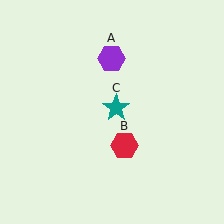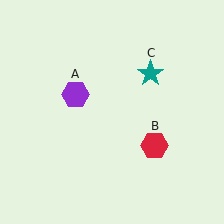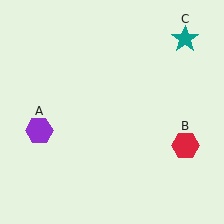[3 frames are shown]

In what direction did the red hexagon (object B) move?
The red hexagon (object B) moved right.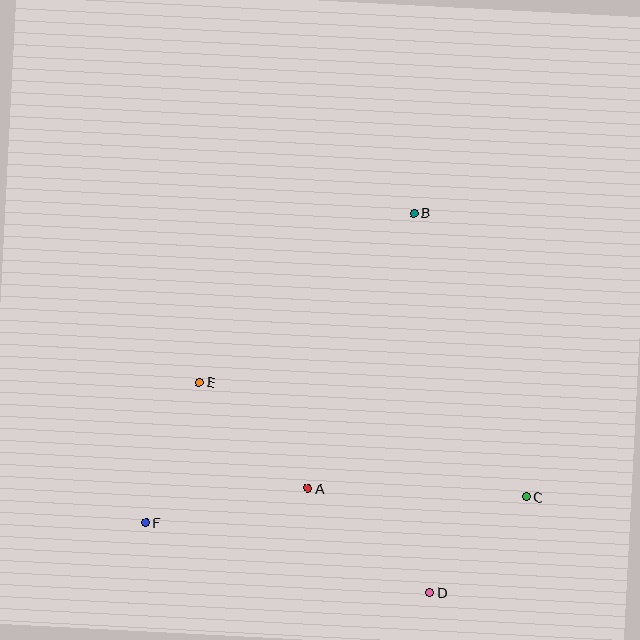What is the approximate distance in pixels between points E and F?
The distance between E and F is approximately 150 pixels.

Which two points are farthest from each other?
Points B and F are farthest from each other.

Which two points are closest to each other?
Points C and D are closest to each other.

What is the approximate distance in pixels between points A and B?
The distance between A and B is approximately 295 pixels.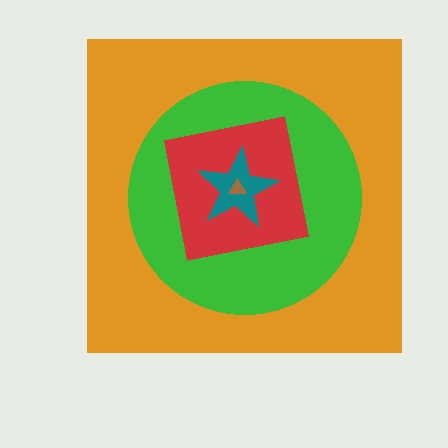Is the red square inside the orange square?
Yes.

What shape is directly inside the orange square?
The green circle.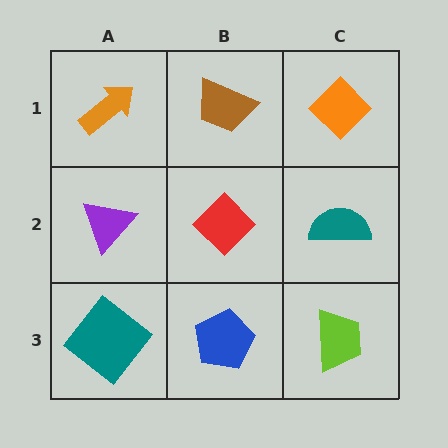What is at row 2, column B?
A red diamond.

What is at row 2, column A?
A purple triangle.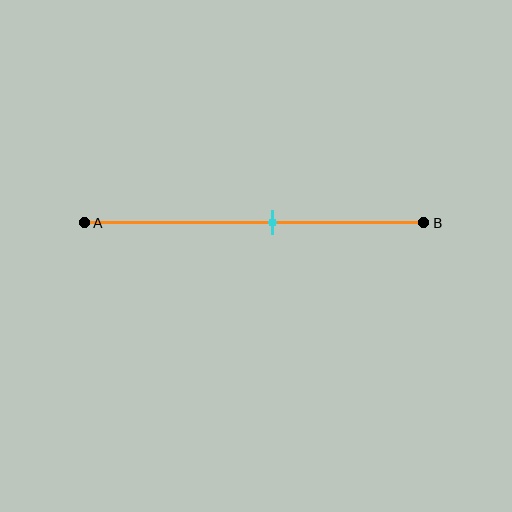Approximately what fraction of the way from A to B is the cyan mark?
The cyan mark is approximately 55% of the way from A to B.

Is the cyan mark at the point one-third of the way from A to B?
No, the mark is at about 55% from A, not at the 33% one-third point.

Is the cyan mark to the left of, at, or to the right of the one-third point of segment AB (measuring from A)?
The cyan mark is to the right of the one-third point of segment AB.